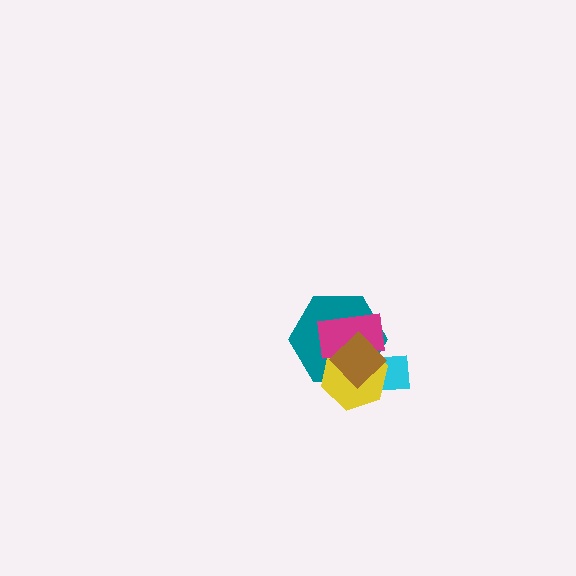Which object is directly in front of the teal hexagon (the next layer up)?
The yellow hexagon is directly in front of the teal hexagon.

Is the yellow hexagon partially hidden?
Yes, it is partially covered by another shape.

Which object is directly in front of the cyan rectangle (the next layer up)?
The teal hexagon is directly in front of the cyan rectangle.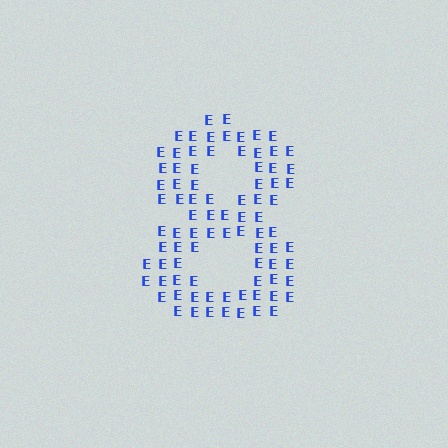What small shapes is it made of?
It is made of small letter E's.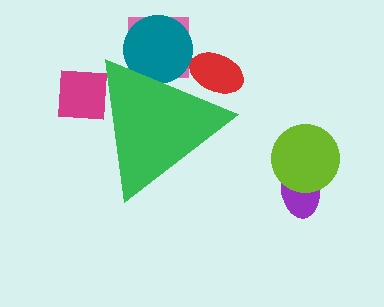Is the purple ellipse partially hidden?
No, the purple ellipse is fully visible.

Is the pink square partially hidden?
Yes, the pink square is partially hidden behind the green triangle.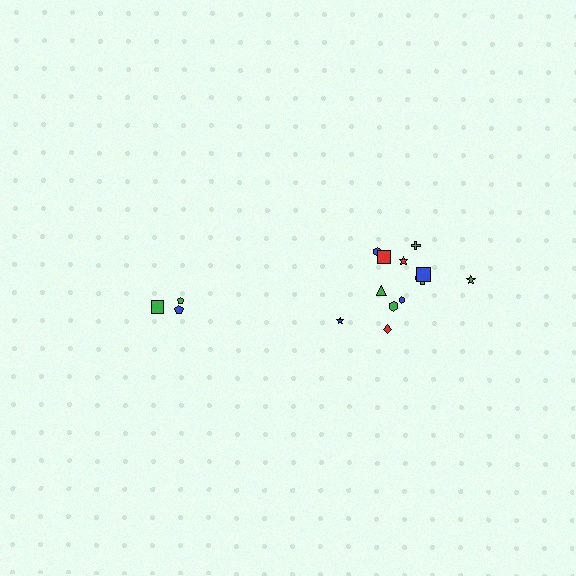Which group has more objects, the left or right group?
The right group.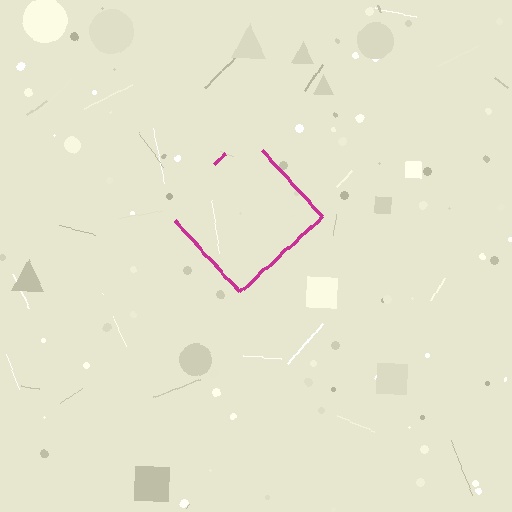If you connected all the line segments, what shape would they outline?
They would outline a diamond.